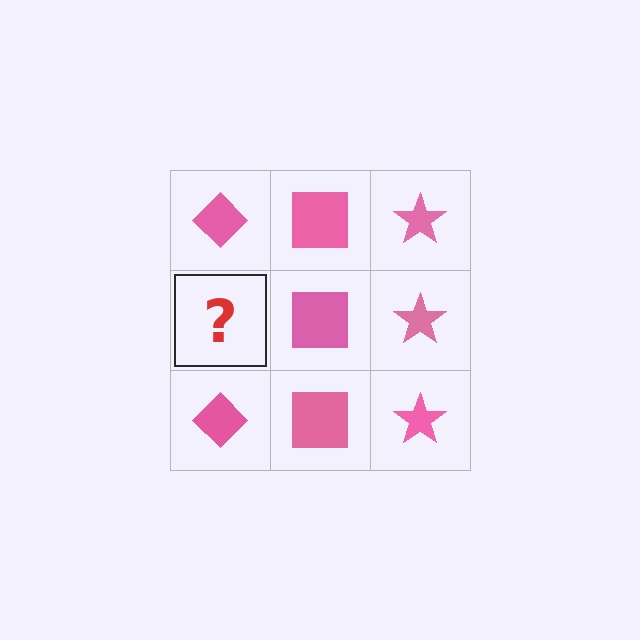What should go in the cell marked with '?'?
The missing cell should contain a pink diamond.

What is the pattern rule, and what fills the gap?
The rule is that each column has a consistent shape. The gap should be filled with a pink diamond.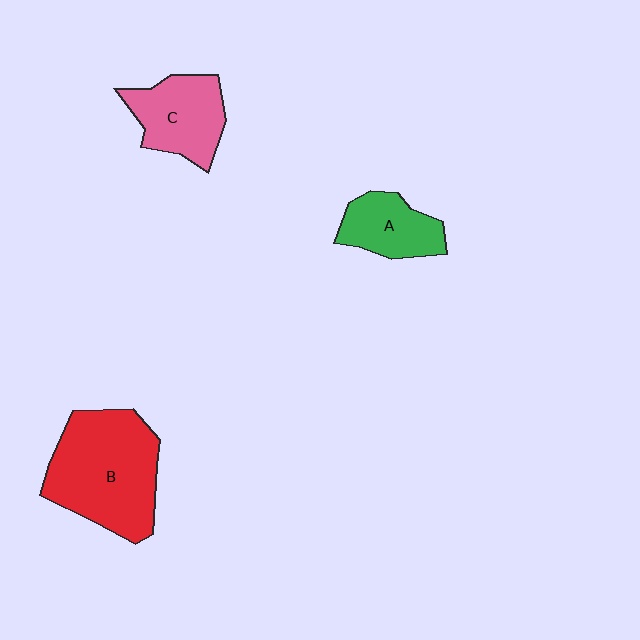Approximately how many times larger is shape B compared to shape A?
Approximately 2.1 times.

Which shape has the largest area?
Shape B (red).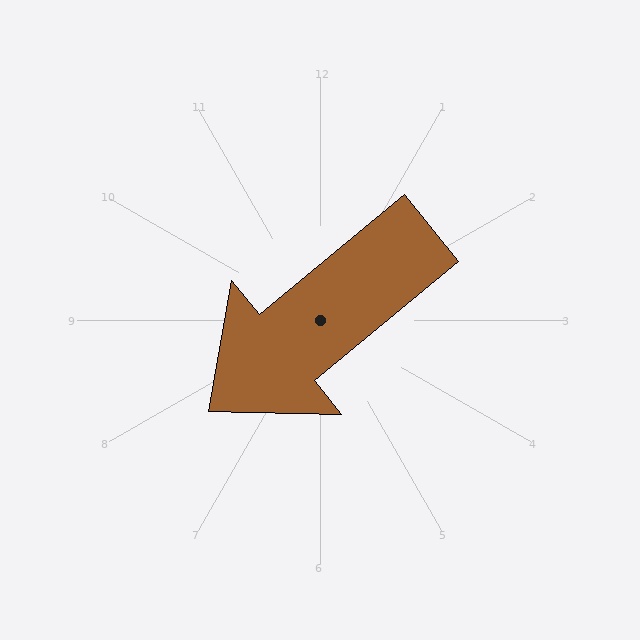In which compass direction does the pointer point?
Southwest.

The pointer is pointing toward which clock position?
Roughly 8 o'clock.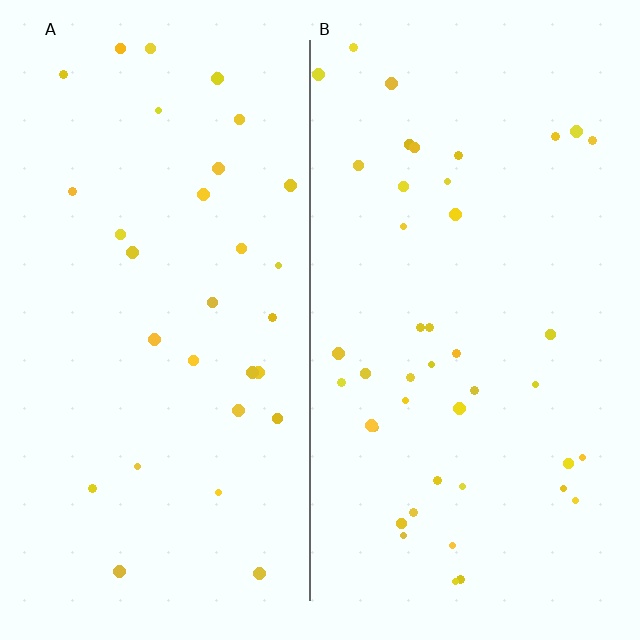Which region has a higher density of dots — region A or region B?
B (the right).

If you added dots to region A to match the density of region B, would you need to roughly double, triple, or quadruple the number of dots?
Approximately double.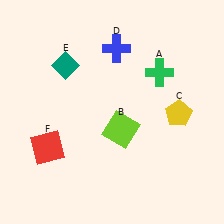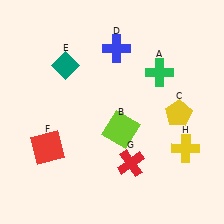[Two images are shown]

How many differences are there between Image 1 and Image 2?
There are 2 differences between the two images.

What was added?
A red cross (G), a yellow cross (H) were added in Image 2.